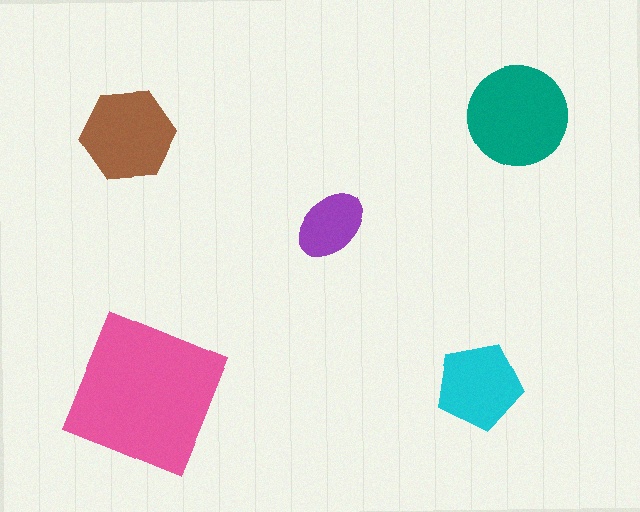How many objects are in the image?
There are 5 objects in the image.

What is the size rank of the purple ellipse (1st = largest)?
5th.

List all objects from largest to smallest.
The pink square, the teal circle, the brown hexagon, the cyan pentagon, the purple ellipse.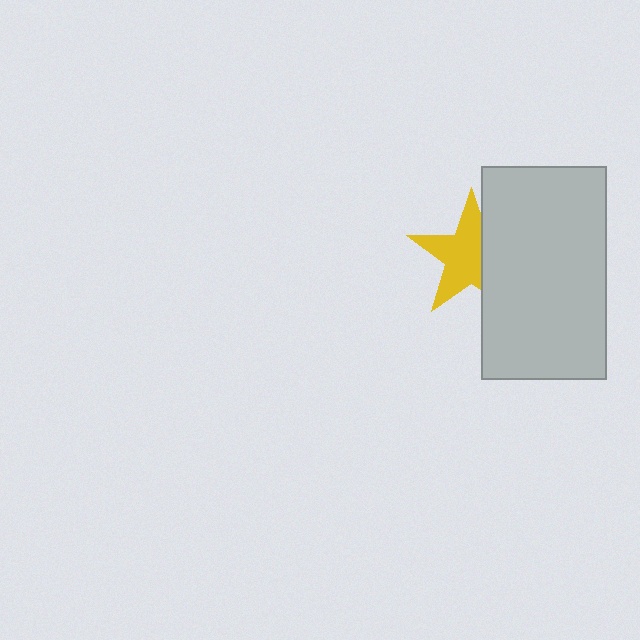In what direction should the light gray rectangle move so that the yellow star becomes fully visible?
The light gray rectangle should move right. That is the shortest direction to clear the overlap and leave the yellow star fully visible.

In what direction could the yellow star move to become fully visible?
The yellow star could move left. That would shift it out from behind the light gray rectangle entirely.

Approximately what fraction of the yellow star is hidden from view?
Roughly 34% of the yellow star is hidden behind the light gray rectangle.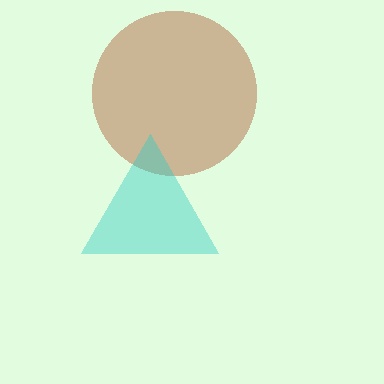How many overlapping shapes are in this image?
There are 2 overlapping shapes in the image.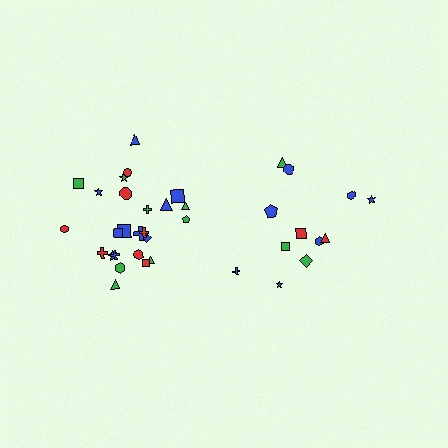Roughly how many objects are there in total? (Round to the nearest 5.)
Roughly 35 objects in total.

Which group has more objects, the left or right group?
The left group.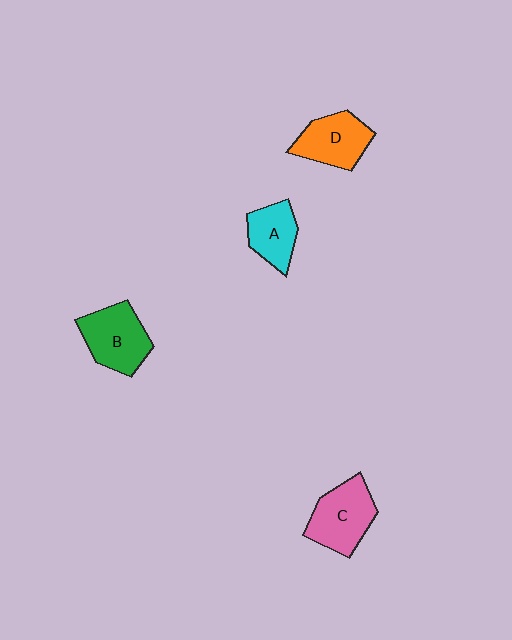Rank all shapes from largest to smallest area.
From largest to smallest: C (pink), B (green), D (orange), A (cyan).